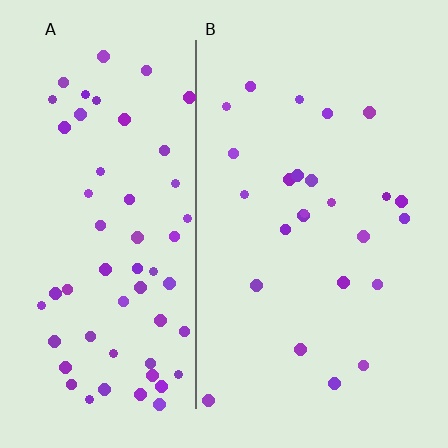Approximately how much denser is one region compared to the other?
Approximately 2.4× — region A over region B.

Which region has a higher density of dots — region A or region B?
A (the left).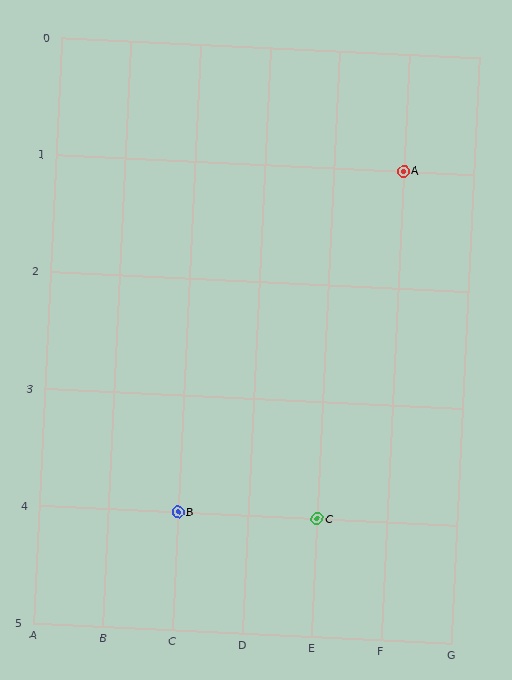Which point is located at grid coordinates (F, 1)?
Point A is at (F, 1).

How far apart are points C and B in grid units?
Points C and B are 2 columns apart.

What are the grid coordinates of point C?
Point C is at grid coordinates (E, 4).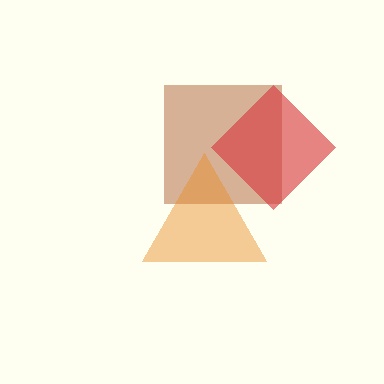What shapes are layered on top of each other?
The layered shapes are: a brown square, an orange triangle, a red diamond.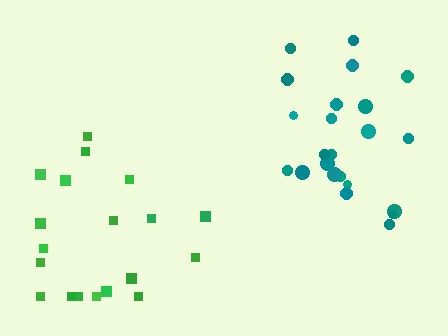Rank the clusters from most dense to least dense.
teal, green.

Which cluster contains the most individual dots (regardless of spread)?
Teal (23).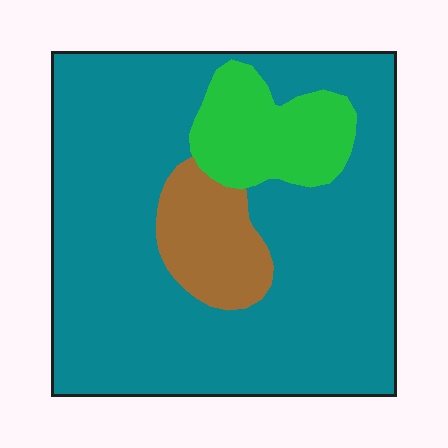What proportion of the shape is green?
Green takes up less than a quarter of the shape.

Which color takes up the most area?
Teal, at roughly 75%.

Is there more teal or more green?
Teal.